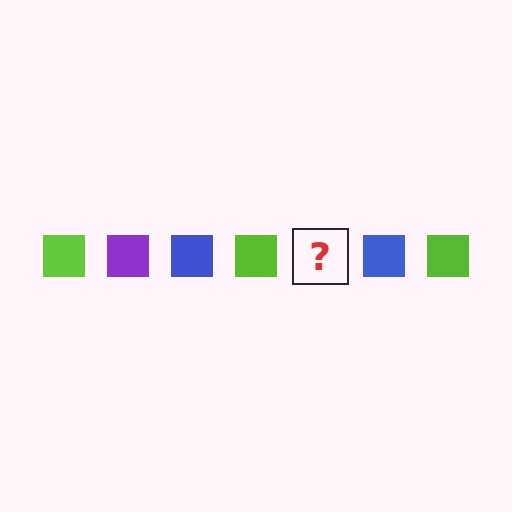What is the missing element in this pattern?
The missing element is a purple square.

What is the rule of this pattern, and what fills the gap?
The rule is that the pattern cycles through lime, purple, blue squares. The gap should be filled with a purple square.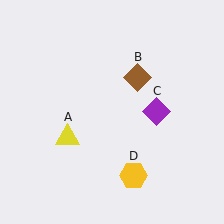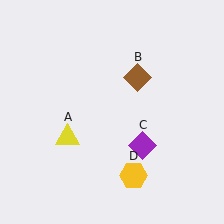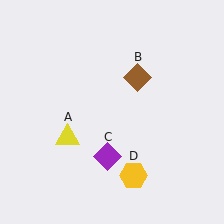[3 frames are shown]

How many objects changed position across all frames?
1 object changed position: purple diamond (object C).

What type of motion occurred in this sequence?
The purple diamond (object C) rotated clockwise around the center of the scene.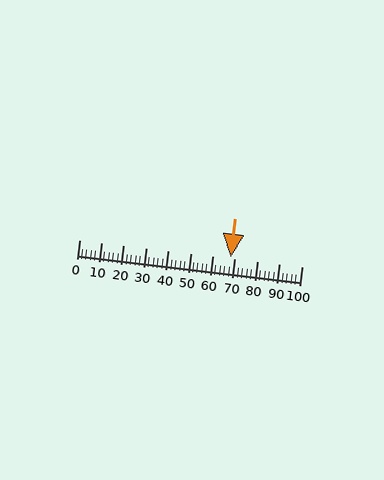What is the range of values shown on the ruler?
The ruler shows values from 0 to 100.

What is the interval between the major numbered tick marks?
The major tick marks are spaced 10 units apart.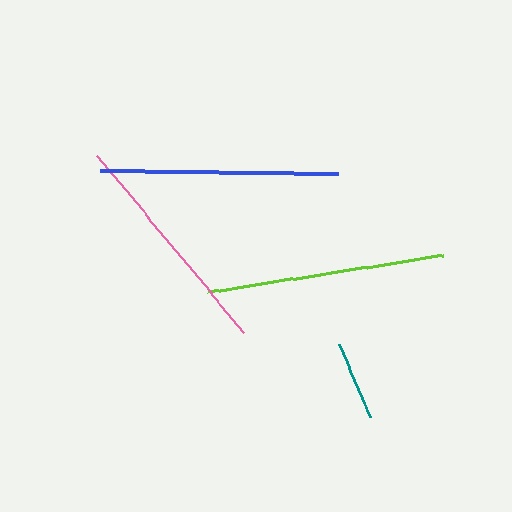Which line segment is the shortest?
The teal line is the shortest at approximately 79 pixels.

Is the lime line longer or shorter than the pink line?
The lime line is longer than the pink line.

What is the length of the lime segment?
The lime segment is approximately 239 pixels long.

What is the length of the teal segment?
The teal segment is approximately 79 pixels long.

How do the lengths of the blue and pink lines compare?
The blue and pink lines are approximately the same length.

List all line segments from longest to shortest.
From longest to shortest: lime, blue, pink, teal.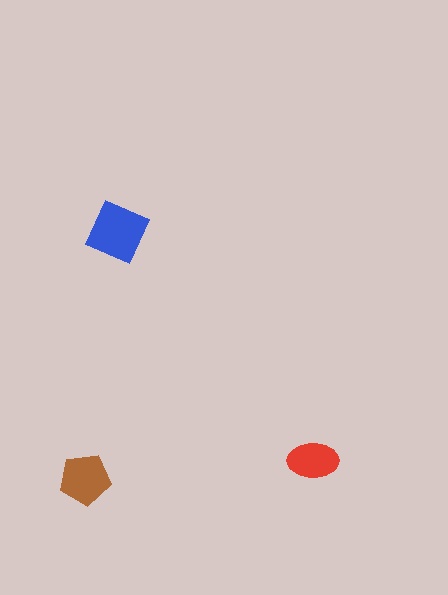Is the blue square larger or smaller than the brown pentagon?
Larger.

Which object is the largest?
The blue square.